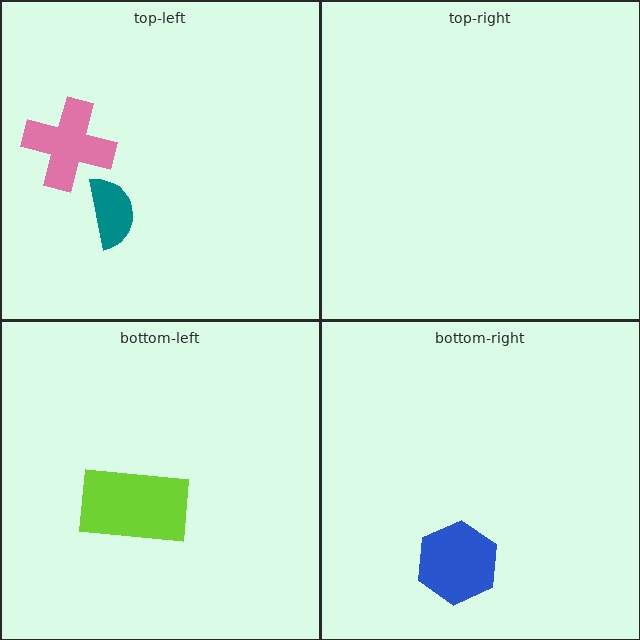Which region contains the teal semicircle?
The top-left region.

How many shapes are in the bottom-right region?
1.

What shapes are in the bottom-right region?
The blue hexagon.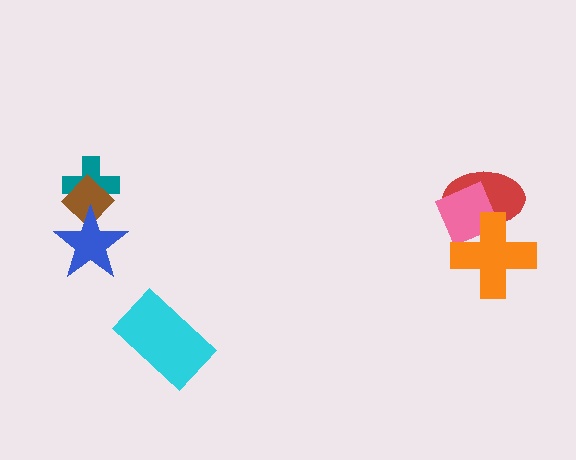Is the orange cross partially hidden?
No, no other shape covers it.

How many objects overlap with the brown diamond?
2 objects overlap with the brown diamond.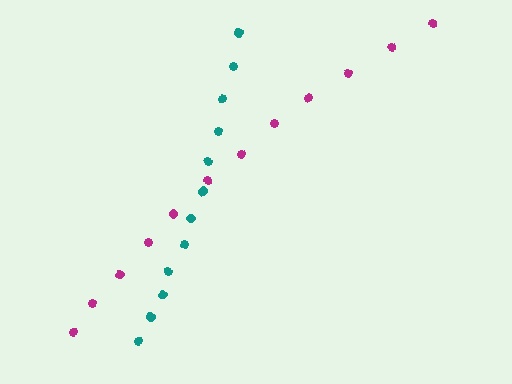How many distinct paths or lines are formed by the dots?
There are 2 distinct paths.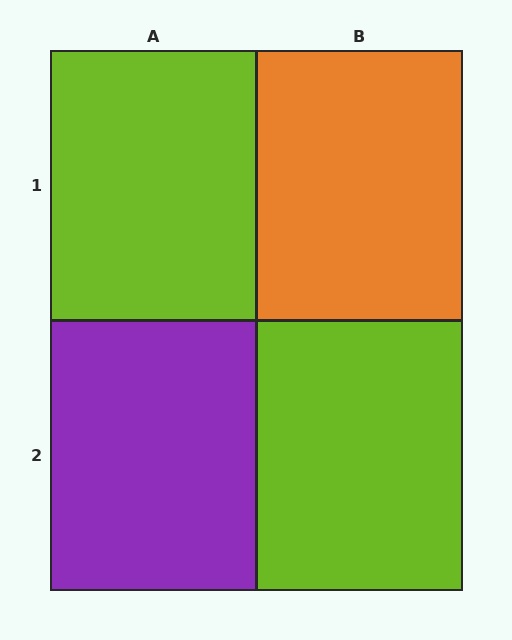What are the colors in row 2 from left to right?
Purple, lime.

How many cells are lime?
2 cells are lime.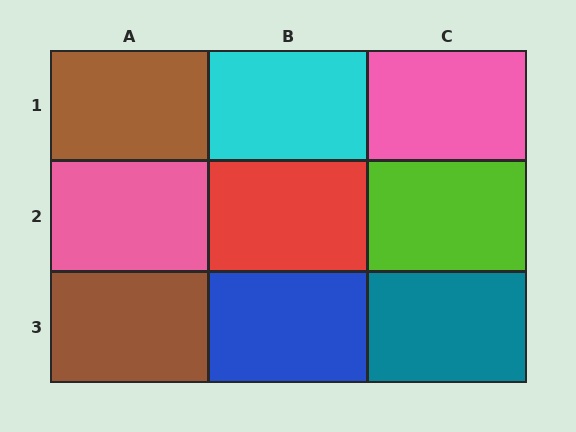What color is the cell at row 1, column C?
Pink.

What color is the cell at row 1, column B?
Cyan.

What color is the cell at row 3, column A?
Brown.